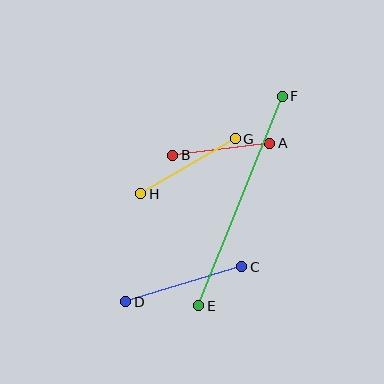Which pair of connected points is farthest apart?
Points E and F are farthest apart.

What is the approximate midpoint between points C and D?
The midpoint is at approximately (184, 284) pixels.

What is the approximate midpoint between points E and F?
The midpoint is at approximately (240, 201) pixels.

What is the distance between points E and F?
The distance is approximately 226 pixels.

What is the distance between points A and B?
The distance is approximately 98 pixels.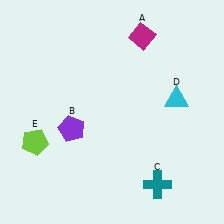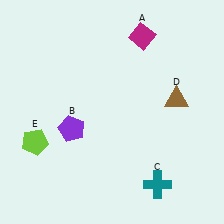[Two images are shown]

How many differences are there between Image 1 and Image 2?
There is 1 difference between the two images.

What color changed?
The triangle (D) changed from cyan in Image 1 to brown in Image 2.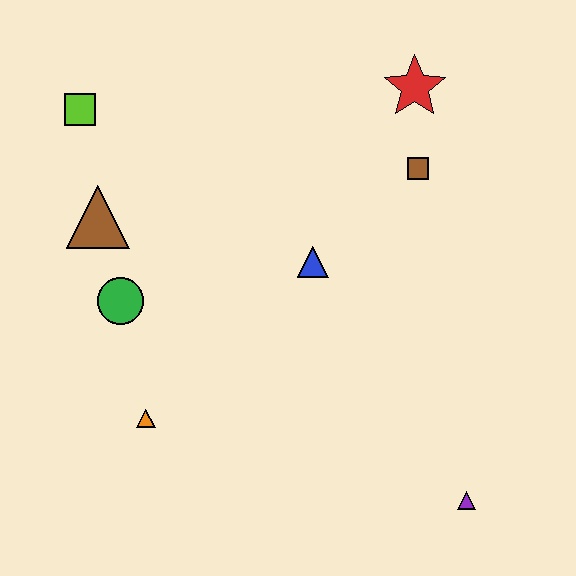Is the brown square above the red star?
No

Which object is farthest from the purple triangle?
The lime square is farthest from the purple triangle.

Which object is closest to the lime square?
The brown triangle is closest to the lime square.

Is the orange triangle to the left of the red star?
Yes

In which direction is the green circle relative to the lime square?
The green circle is below the lime square.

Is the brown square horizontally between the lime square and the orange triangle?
No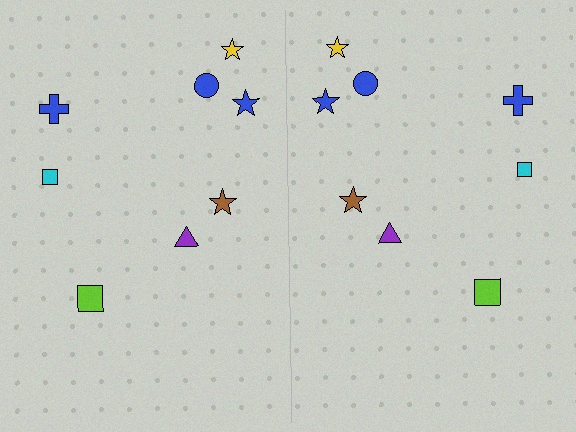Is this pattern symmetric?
Yes, this pattern has bilateral (reflection) symmetry.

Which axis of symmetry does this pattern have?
The pattern has a vertical axis of symmetry running through the center of the image.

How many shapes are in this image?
There are 16 shapes in this image.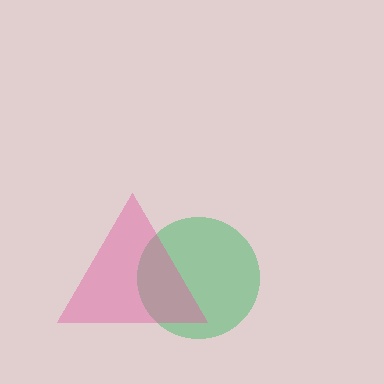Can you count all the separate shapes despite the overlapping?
Yes, there are 2 separate shapes.